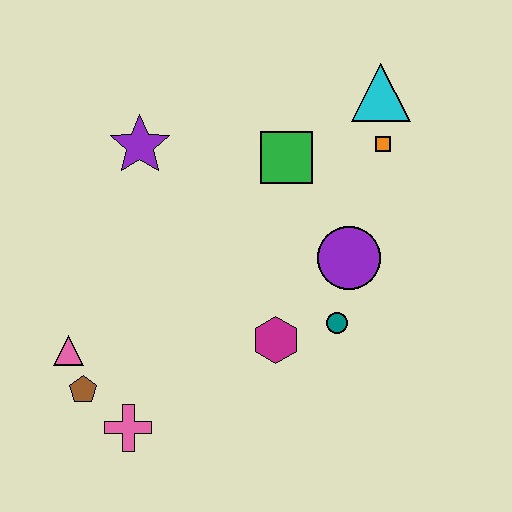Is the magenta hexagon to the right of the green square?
No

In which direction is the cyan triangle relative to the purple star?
The cyan triangle is to the right of the purple star.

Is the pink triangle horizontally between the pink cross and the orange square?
No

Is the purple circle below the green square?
Yes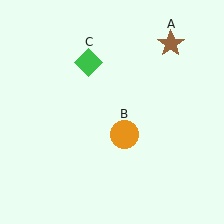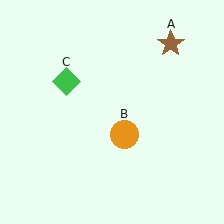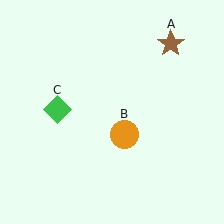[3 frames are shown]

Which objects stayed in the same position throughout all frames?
Brown star (object A) and orange circle (object B) remained stationary.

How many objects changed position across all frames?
1 object changed position: green diamond (object C).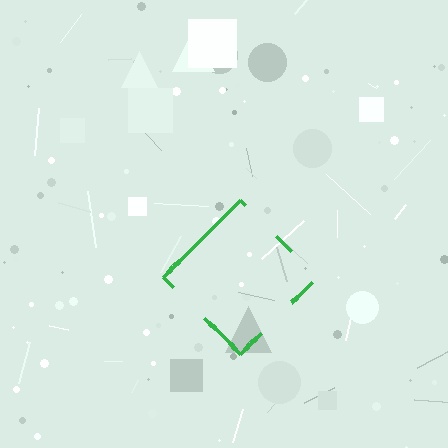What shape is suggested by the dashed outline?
The dashed outline suggests a diamond.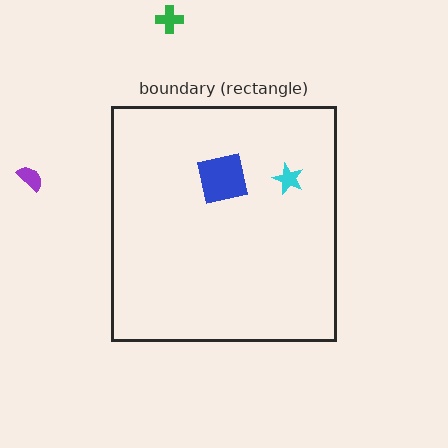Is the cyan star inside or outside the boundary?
Inside.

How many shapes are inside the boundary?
2 inside, 2 outside.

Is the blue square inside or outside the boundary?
Inside.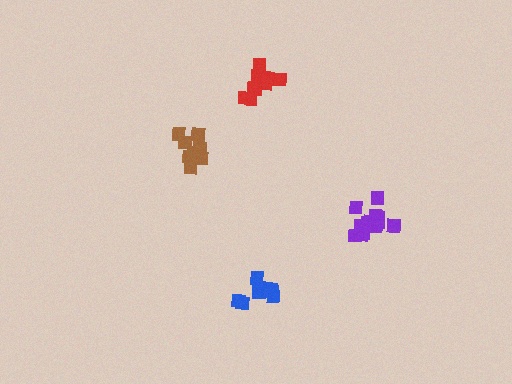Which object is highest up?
The red cluster is topmost.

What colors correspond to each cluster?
The clusters are colored: purple, brown, red, blue.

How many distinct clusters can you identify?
There are 4 distinct clusters.